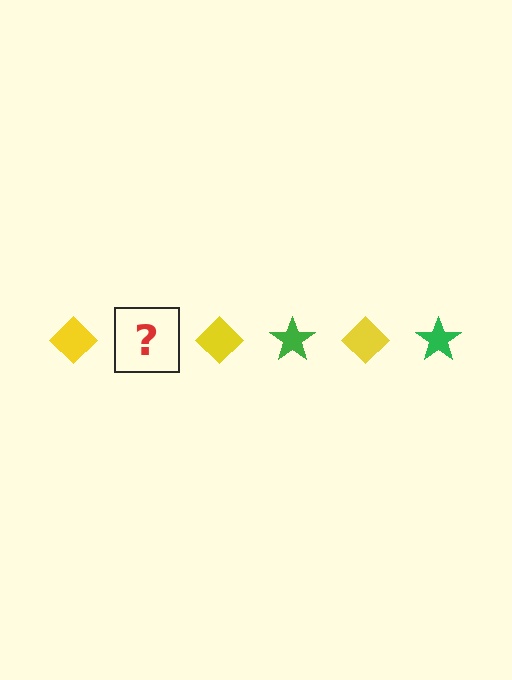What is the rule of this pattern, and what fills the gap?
The rule is that the pattern alternates between yellow diamond and green star. The gap should be filled with a green star.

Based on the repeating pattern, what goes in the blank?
The blank should be a green star.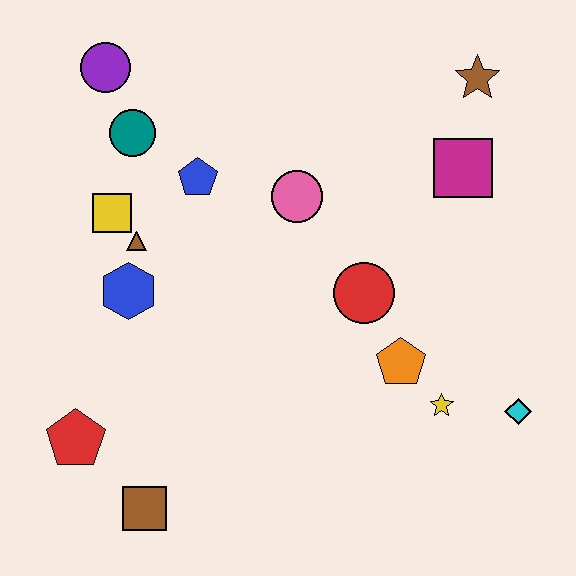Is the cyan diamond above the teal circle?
No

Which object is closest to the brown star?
The magenta square is closest to the brown star.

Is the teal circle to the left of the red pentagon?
No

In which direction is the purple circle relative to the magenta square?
The purple circle is to the left of the magenta square.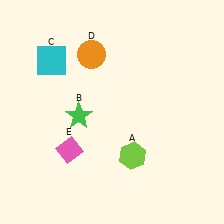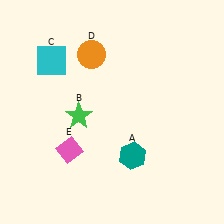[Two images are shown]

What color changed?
The hexagon (A) changed from lime in Image 1 to teal in Image 2.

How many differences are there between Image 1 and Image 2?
There is 1 difference between the two images.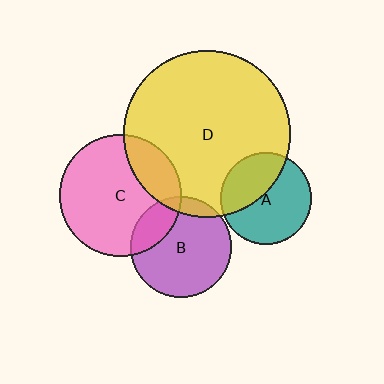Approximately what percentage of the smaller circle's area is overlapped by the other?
Approximately 20%.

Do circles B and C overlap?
Yes.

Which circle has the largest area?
Circle D (yellow).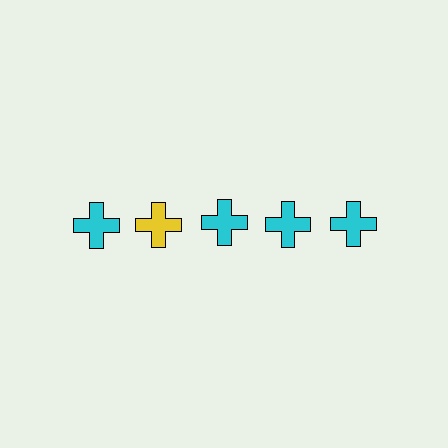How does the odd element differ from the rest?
It has a different color: yellow instead of cyan.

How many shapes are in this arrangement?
There are 5 shapes arranged in a grid pattern.